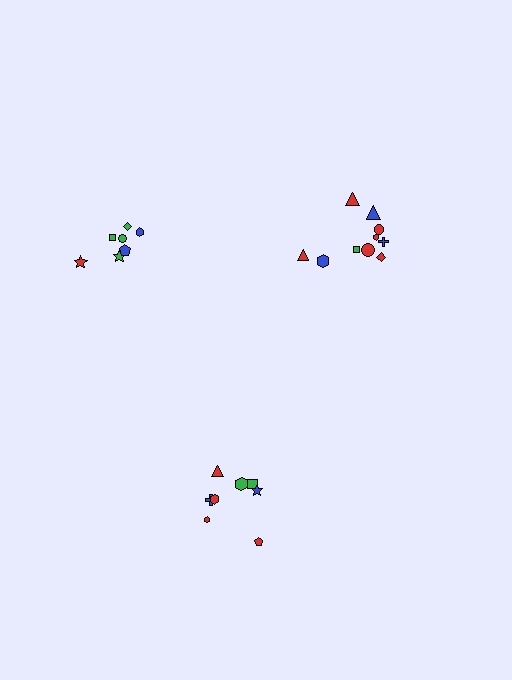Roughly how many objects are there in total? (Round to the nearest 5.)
Roughly 25 objects in total.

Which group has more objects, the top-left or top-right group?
The top-right group.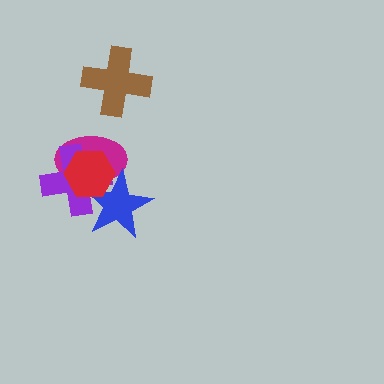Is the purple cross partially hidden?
Yes, it is partially covered by another shape.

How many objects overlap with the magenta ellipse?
3 objects overlap with the magenta ellipse.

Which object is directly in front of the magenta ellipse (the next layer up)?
The blue star is directly in front of the magenta ellipse.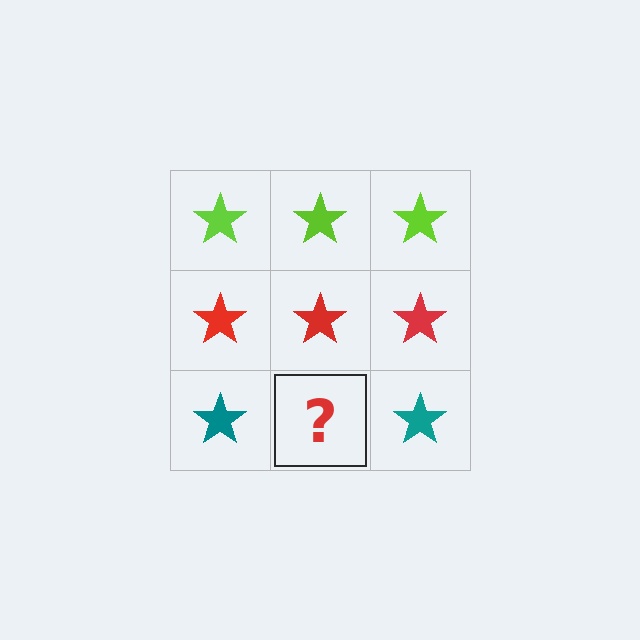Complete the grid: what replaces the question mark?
The question mark should be replaced with a teal star.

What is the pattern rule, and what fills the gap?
The rule is that each row has a consistent color. The gap should be filled with a teal star.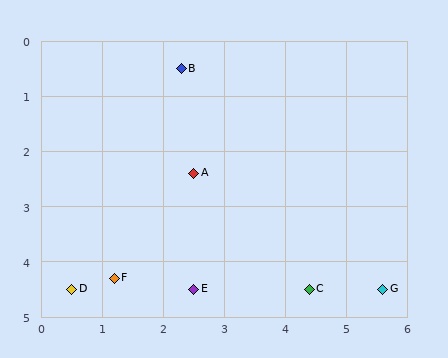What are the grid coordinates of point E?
Point E is at approximately (2.5, 4.5).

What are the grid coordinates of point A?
Point A is at approximately (2.5, 2.4).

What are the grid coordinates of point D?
Point D is at approximately (0.5, 4.5).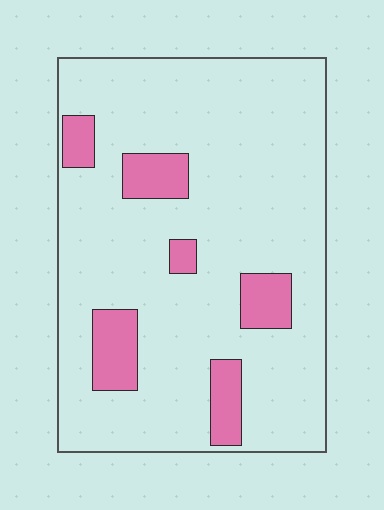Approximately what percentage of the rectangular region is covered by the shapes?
Approximately 15%.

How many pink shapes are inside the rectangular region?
6.